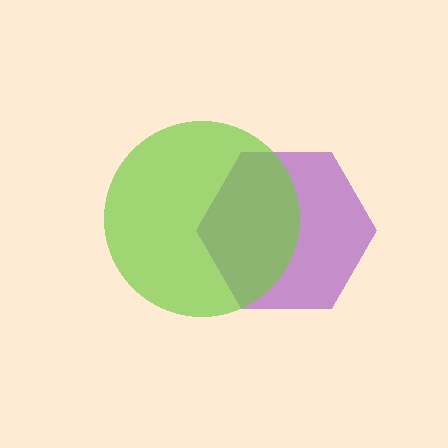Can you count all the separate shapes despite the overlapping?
Yes, there are 2 separate shapes.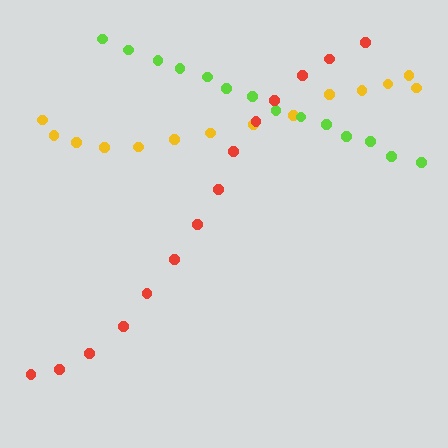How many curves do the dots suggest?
There are 3 distinct paths.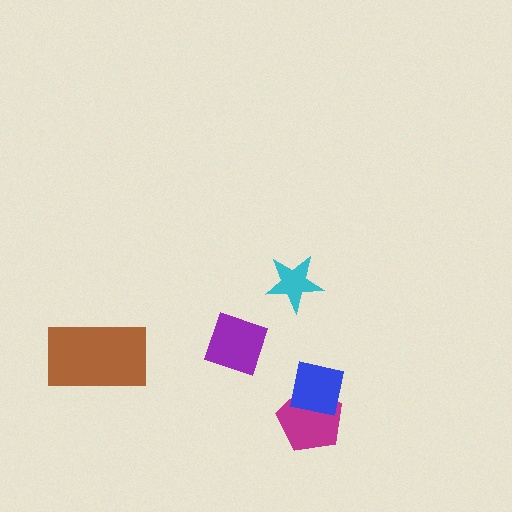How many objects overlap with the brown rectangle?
0 objects overlap with the brown rectangle.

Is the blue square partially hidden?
No, no other shape covers it.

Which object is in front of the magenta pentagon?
The blue square is in front of the magenta pentagon.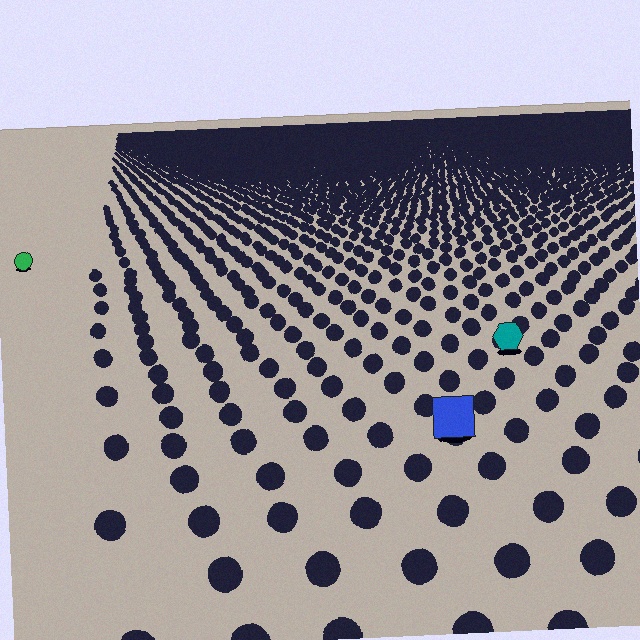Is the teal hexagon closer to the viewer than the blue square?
No. The blue square is closer — you can tell from the texture gradient: the ground texture is coarser near it.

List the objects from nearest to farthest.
From nearest to farthest: the blue square, the teal hexagon, the green circle.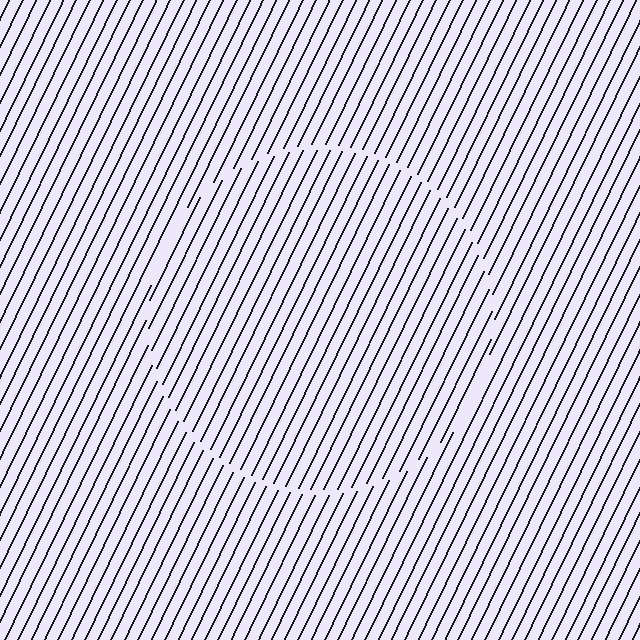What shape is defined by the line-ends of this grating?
An illusory circle. The interior of the shape contains the same grating, shifted by half a period — the contour is defined by the phase discontinuity where line-ends from the inner and outer gratings abut.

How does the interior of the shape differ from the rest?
The interior of the shape contains the same grating, shifted by half a period — the contour is defined by the phase discontinuity where line-ends from the inner and outer gratings abut.